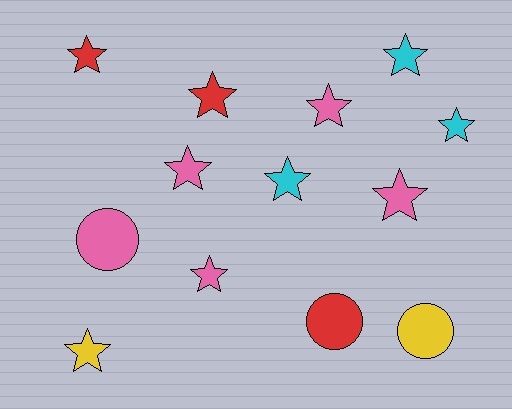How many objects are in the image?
There are 13 objects.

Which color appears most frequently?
Pink, with 5 objects.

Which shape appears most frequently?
Star, with 10 objects.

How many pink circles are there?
There is 1 pink circle.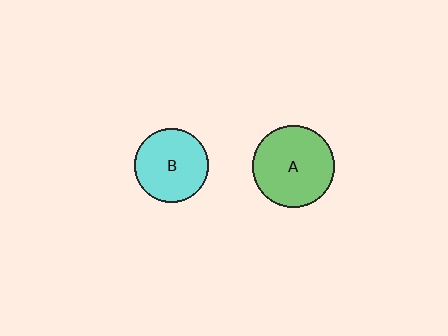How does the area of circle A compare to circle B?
Approximately 1.2 times.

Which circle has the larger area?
Circle A (green).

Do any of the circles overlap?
No, none of the circles overlap.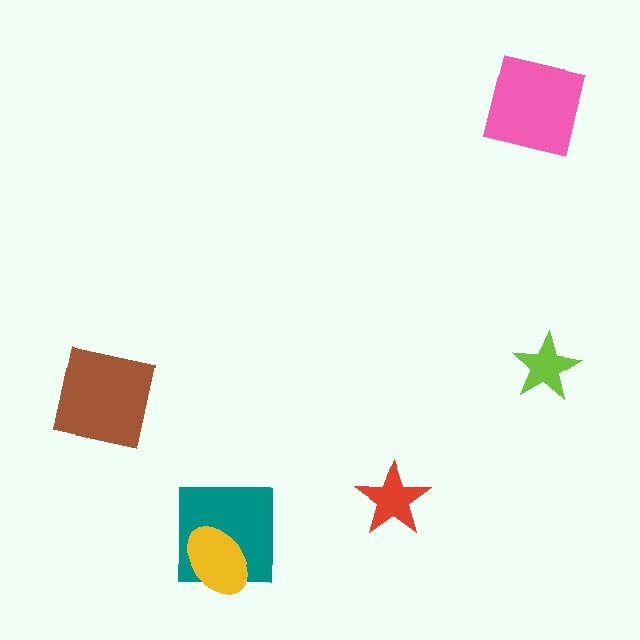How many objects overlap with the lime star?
0 objects overlap with the lime star.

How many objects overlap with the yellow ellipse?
1 object overlaps with the yellow ellipse.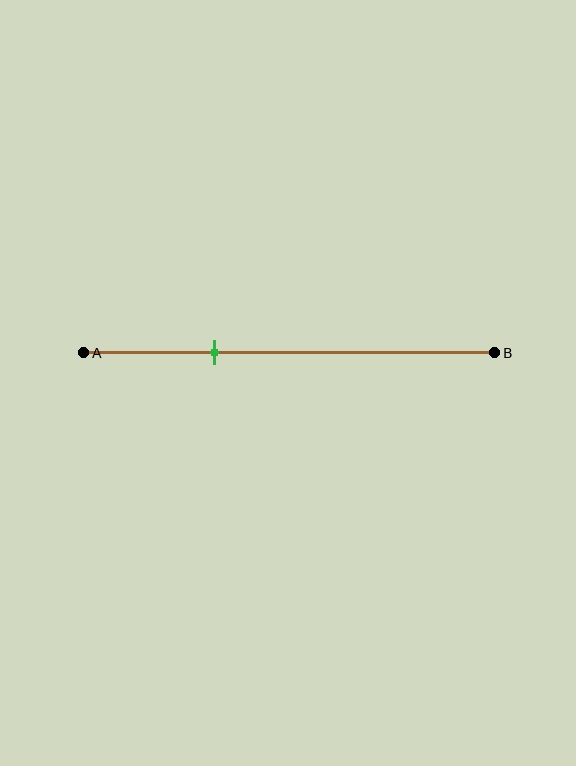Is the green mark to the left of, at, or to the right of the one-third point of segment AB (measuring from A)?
The green mark is approximately at the one-third point of segment AB.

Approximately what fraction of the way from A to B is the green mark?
The green mark is approximately 30% of the way from A to B.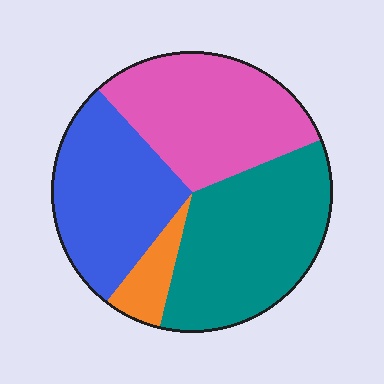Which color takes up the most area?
Teal, at roughly 35%.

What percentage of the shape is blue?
Blue takes up about one quarter (1/4) of the shape.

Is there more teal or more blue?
Teal.